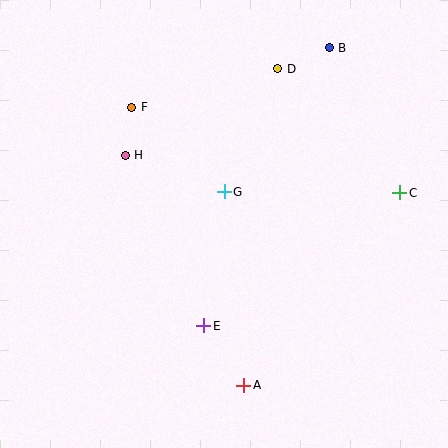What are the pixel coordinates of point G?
Point G is at (224, 192).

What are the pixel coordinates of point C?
Point C is at (400, 193).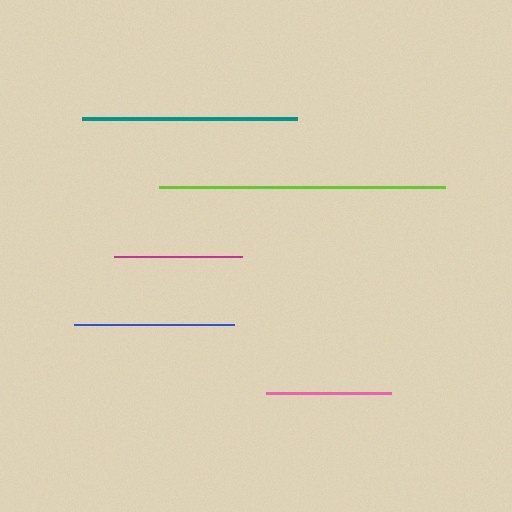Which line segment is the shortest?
The pink line is the shortest at approximately 125 pixels.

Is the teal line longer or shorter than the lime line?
The lime line is longer than the teal line.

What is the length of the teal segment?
The teal segment is approximately 216 pixels long.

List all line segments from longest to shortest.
From longest to shortest: lime, teal, blue, magenta, pink.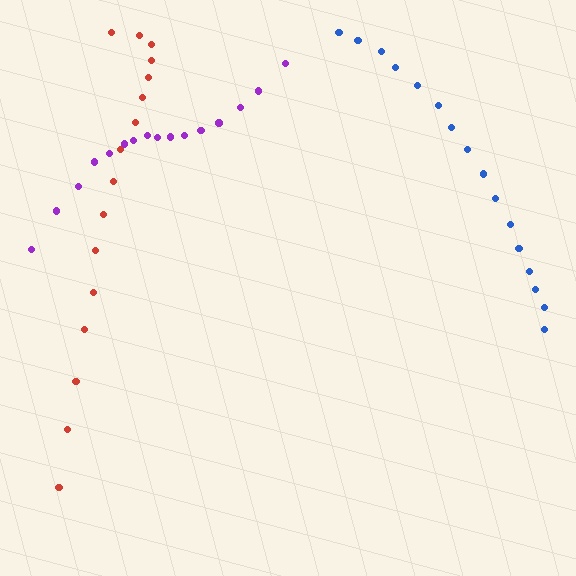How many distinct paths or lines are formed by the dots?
There are 3 distinct paths.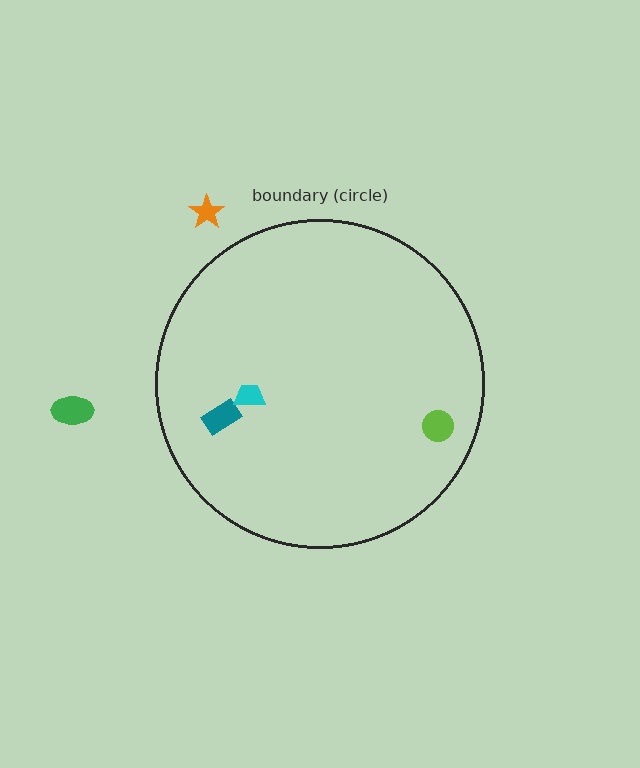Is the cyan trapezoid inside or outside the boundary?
Inside.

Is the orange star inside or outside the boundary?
Outside.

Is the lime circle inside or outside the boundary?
Inside.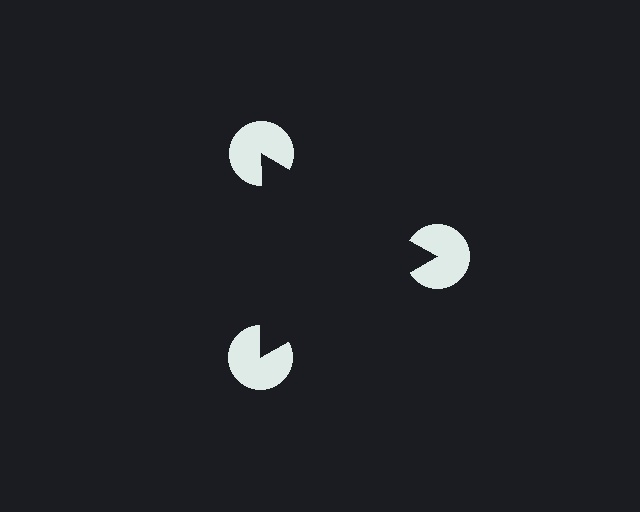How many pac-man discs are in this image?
There are 3 — one at each vertex of the illusory triangle.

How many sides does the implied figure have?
3 sides.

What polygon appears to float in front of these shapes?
An illusory triangle — its edges are inferred from the aligned wedge cuts in the pac-man discs, not physically drawn.